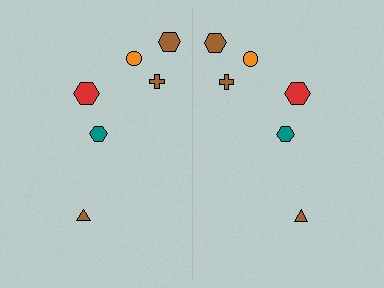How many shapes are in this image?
There are 12 shapes in this image.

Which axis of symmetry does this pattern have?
The pattern has a vertical axis of symmetry running through the center of the image.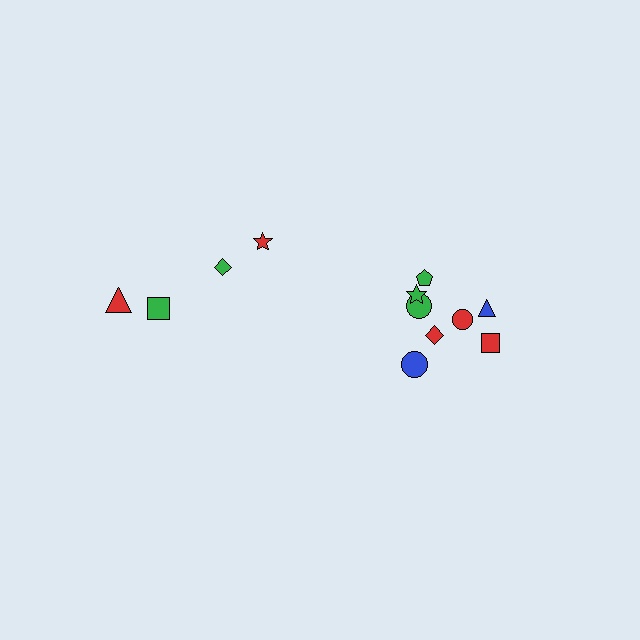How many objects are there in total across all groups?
There are 12 objects.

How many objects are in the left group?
There are 4 objects.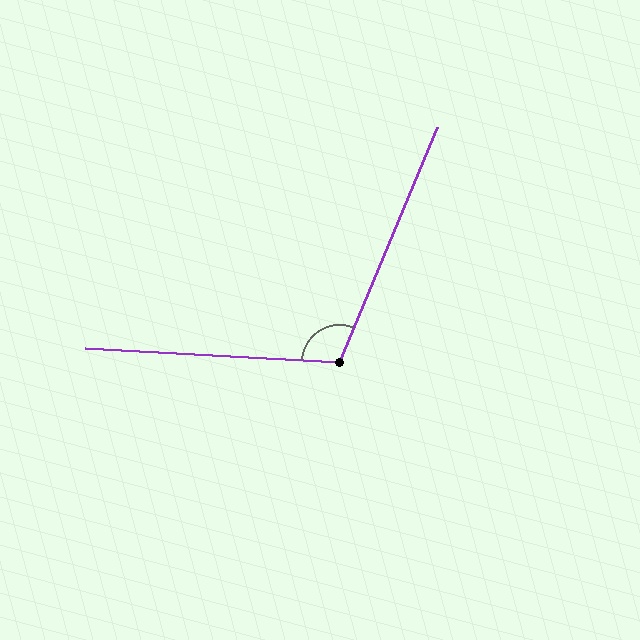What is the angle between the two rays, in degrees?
Approximately 109 degrees.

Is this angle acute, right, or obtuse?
It is obtuse.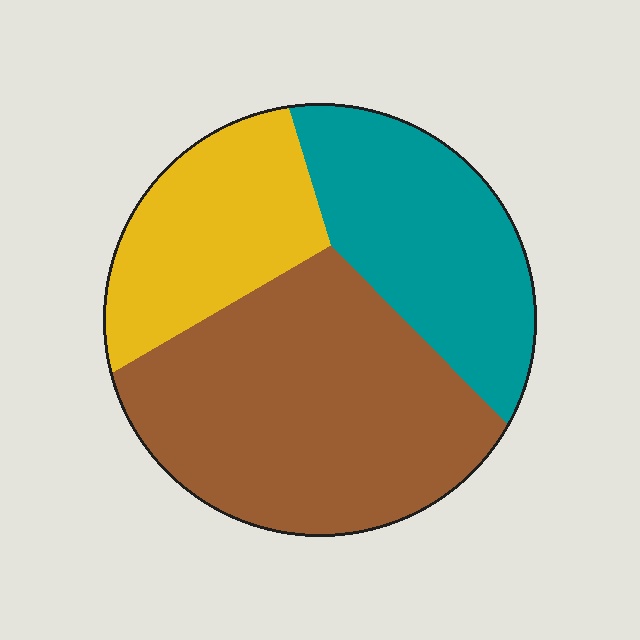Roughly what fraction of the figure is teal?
Teal covers 29% of the figure.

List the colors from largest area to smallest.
From largest to smallest: brown, teal, yellow.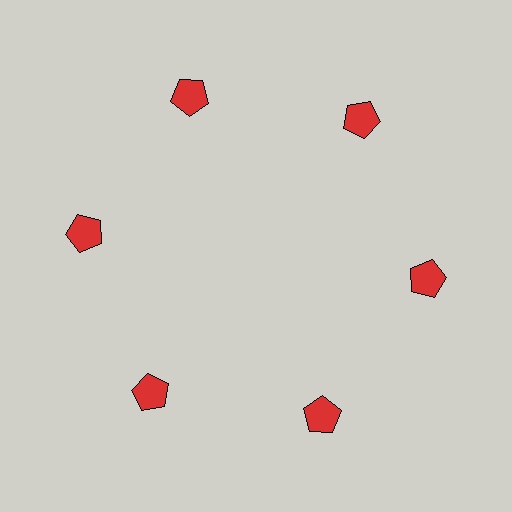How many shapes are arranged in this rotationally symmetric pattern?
There are 6 shapes, arranged in 6 groups of 1.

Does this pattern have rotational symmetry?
Yes, this pattern has 6-fold rotational symmetry. It looks the same after rotating 60 degrees around the center.